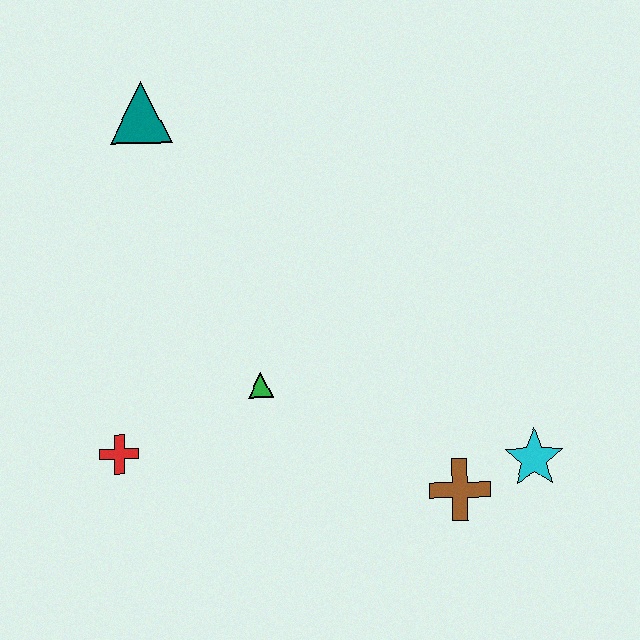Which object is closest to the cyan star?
The brown cross is closest to the cyan star.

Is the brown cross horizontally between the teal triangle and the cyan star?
Yes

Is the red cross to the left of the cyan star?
Yes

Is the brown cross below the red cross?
Yes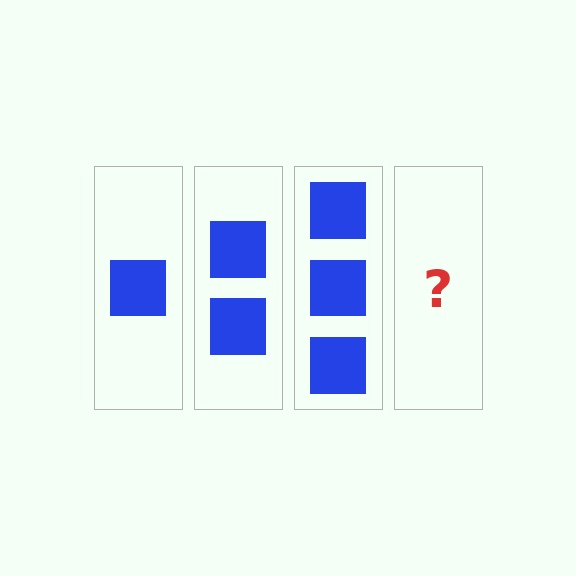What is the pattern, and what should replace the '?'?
The pattern is that each step adds one more square. The '?' should be 4 squares.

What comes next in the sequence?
The next element should be 4 squares.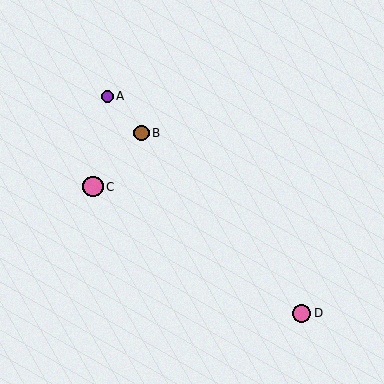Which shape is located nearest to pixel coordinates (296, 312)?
The pink circle (labeled D) at (302, 313) is nearest to that location.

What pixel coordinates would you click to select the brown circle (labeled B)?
Click at (141, 133) to select the brown circle B.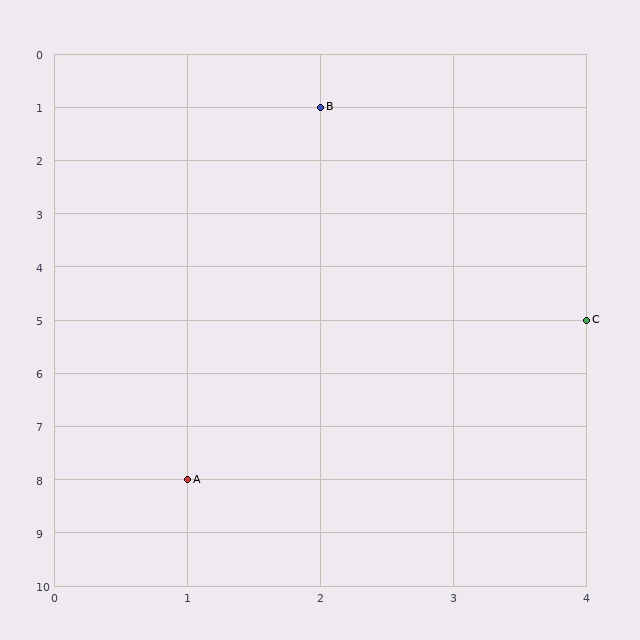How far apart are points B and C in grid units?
Points B and C are 2 columns and 4 rows apart (about 4.5 grid units diagonally).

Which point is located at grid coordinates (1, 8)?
Point A is at (1, 8).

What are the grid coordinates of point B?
Point B is at grid coordinates (2, 1).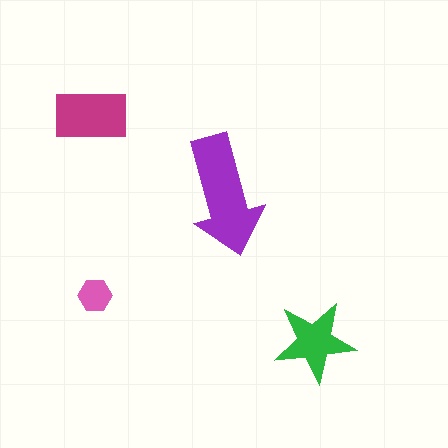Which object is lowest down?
The green star is bottommost.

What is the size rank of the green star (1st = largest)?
3rd.